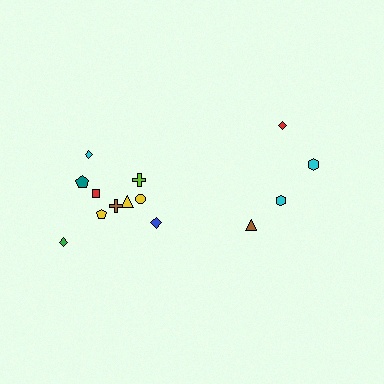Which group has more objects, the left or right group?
The left group.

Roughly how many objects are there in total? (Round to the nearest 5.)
Roughly 15 objects in total.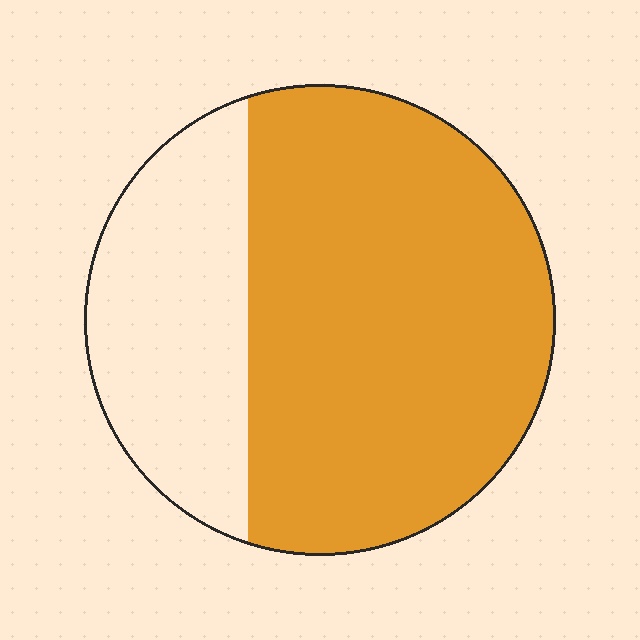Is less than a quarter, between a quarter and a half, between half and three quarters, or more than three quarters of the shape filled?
Between half and three quarters.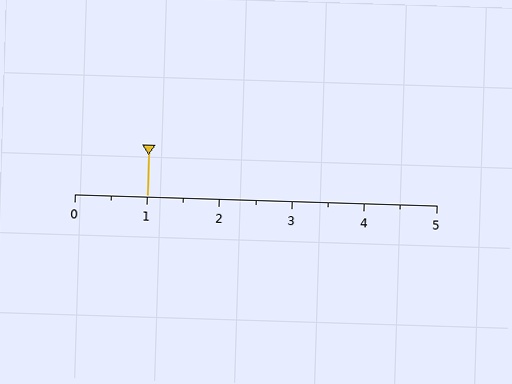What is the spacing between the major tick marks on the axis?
The major ticks are spaced 1 apart.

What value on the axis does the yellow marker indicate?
The marker indicates approximately 1.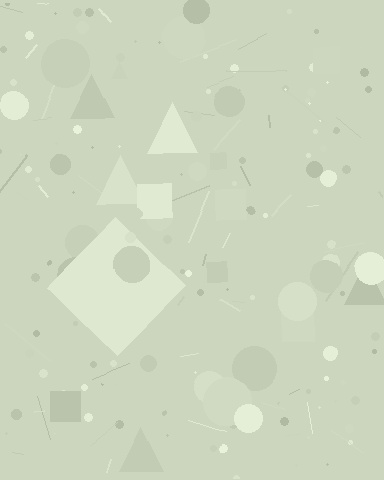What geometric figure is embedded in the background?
A diamond is embedded in the background.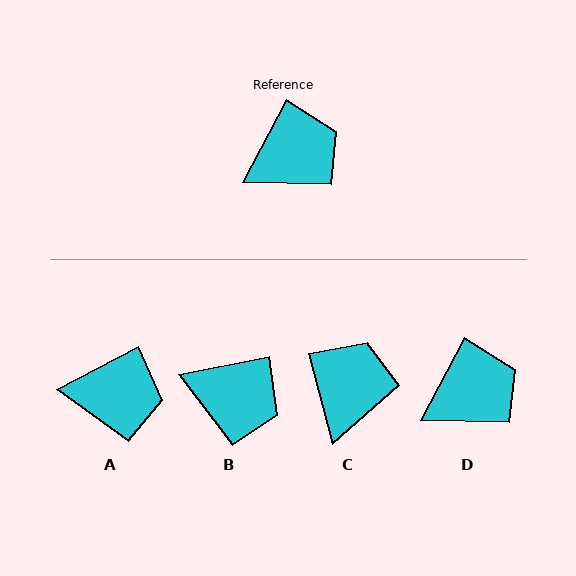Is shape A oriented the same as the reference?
No, it is off by about 34 degrees.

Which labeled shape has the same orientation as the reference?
D.